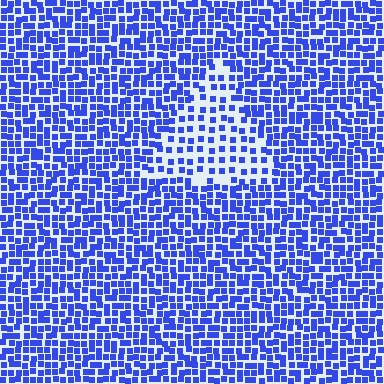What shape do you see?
I see a triangle.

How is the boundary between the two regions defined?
The boundary is defined by a change in element density (approximately 2.0x ratio). All elements are the same color, size, and shape.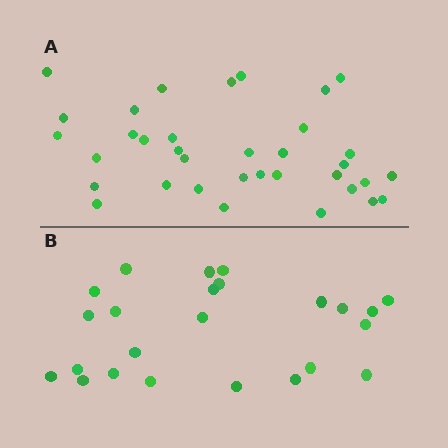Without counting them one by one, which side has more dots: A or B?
Region A (the top region) has more dots.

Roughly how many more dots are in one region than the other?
Region A has roughly 12 or so more dots than region B.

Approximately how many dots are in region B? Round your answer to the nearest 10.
About 20 dots. (The exact count is 24, which rounds to 20.)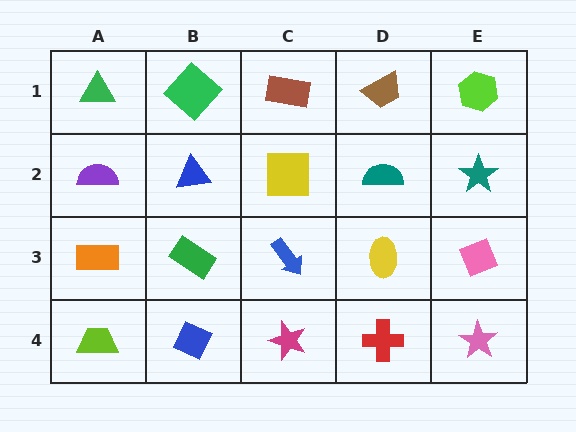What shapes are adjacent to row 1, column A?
A purple semicircle (row 2, column A), a green diamond (row 1, column B).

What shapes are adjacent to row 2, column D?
A brown trapezoid (row 1, column D), a yellow ellipse (row 3, column D), a yellow square (row 2, column C), a teal star (row 2, column E).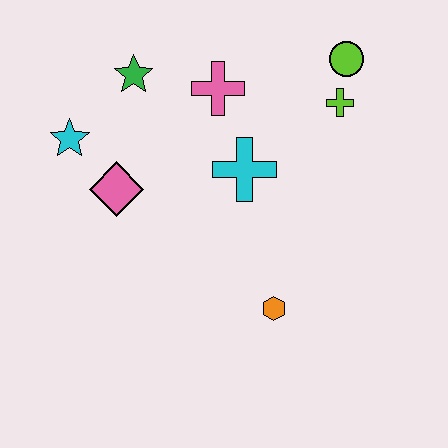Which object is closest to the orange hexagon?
The cyan cross is closest to the orange hexagon.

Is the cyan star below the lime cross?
Yes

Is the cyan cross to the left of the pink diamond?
No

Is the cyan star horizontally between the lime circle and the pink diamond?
No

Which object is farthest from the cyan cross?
The cyan star is farthest from the cyan cross.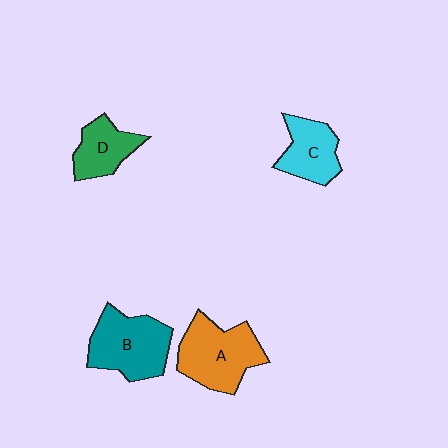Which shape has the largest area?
Shape A (orange).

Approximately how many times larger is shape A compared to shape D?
Approximately 1.6 times.